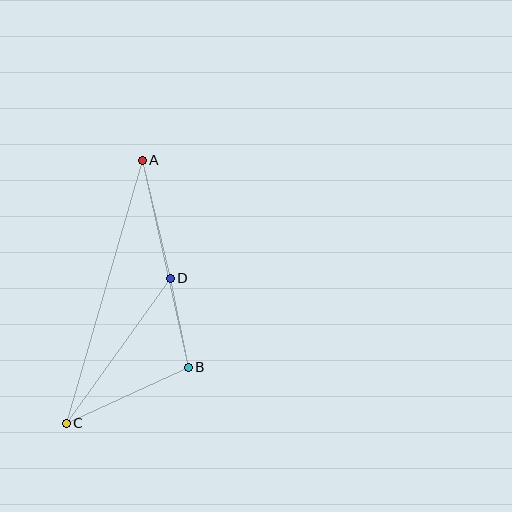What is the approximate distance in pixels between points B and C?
The distance between B and C is approximately 134 pixels.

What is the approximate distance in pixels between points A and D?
The distance between A and D is approximately 121 pixels.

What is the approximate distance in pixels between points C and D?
The distance between C and D is approximately 178 pixels.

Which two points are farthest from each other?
Points A and C are farthest from each other.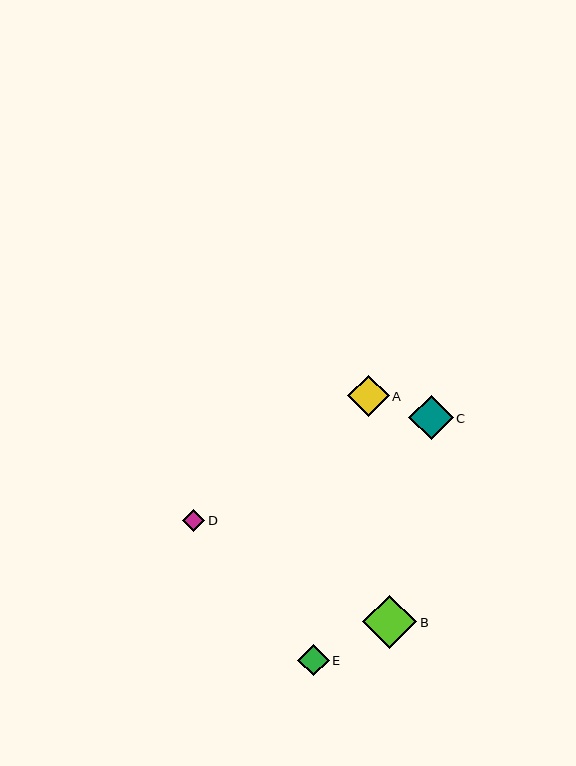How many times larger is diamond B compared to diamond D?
Diamond B is approximately 2.4 times the size of diamond D.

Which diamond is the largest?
Diamond B is the largest with a size of approximately 54 pixels.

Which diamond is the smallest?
Diamond D is the smallest with a size of approximately 22 pixels.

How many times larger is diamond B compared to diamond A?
Diamond B is approximately 1.3 times the size of diamond A.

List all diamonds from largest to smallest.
From largest to smallest: B, C, A, E, D.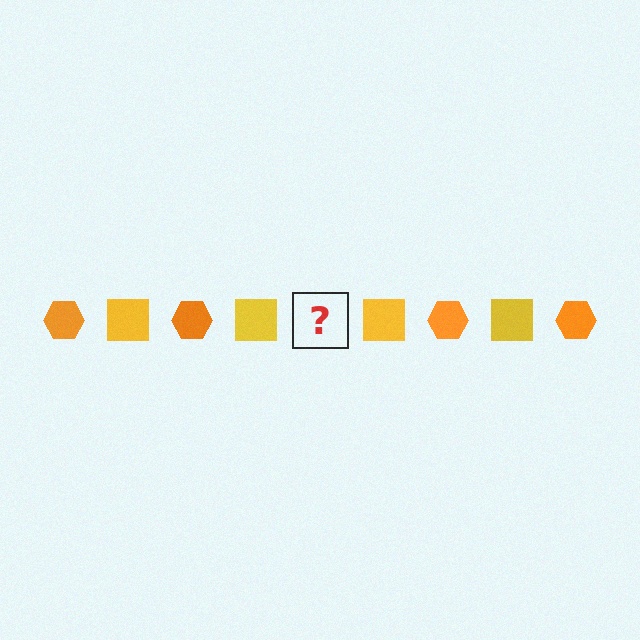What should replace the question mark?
The question mark should be replaced with an orange hexagon.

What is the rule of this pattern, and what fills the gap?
The rule is that the pattern alternates between orange hexagon and yellow square. The gap should be filled with an orange hexagon.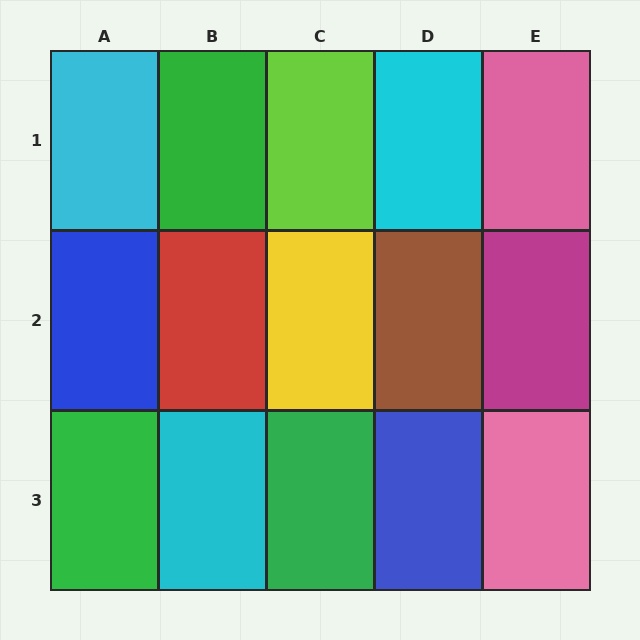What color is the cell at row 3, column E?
Pink.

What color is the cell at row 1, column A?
Cyan.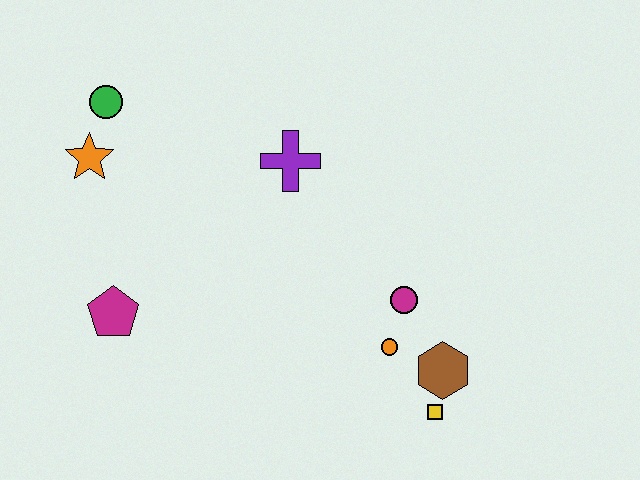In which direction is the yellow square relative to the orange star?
The yellow square is to the right of the orange star.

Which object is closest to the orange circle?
The magenta circle is closest to the orange circle.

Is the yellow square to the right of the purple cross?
Yes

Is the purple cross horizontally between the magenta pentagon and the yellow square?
Yes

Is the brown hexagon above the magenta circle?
No